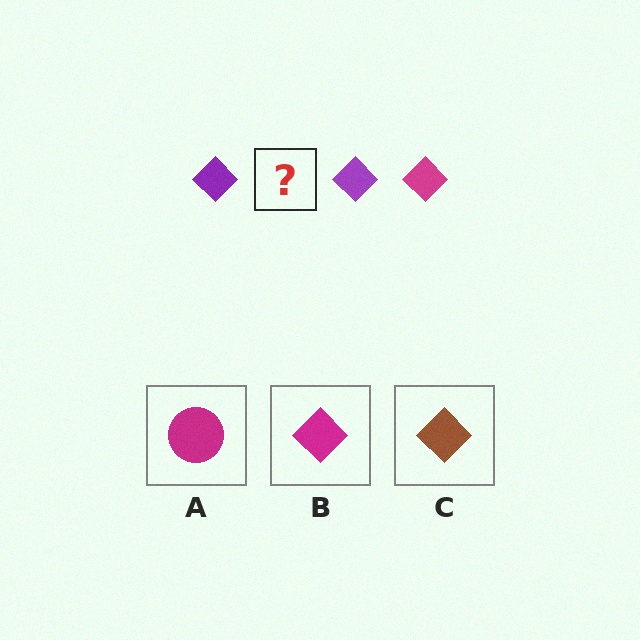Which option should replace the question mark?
Option B.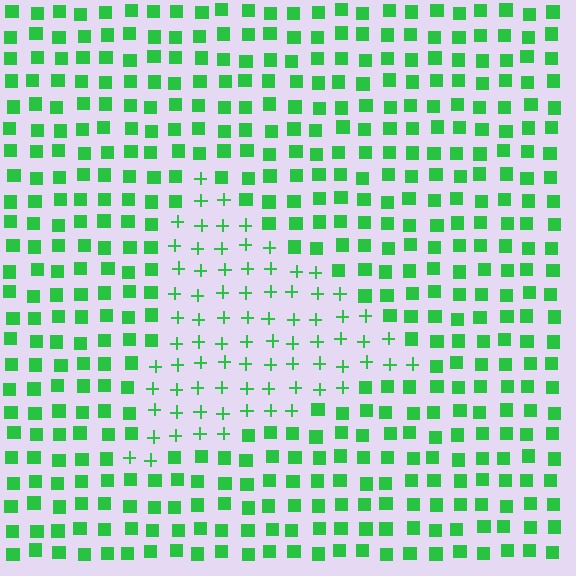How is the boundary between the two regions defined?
The boundary is defined by a change in element shape: plus signs inside vs. squares outside. All elements share the same color and spacing.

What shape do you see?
I see a triangle.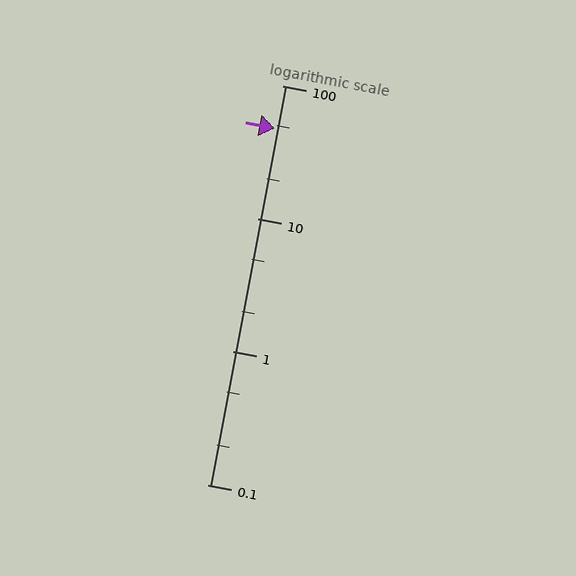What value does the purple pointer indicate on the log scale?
The pointer indicates approximately 48.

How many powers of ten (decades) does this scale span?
The scale spans 3 decades, from 0.1 to 100.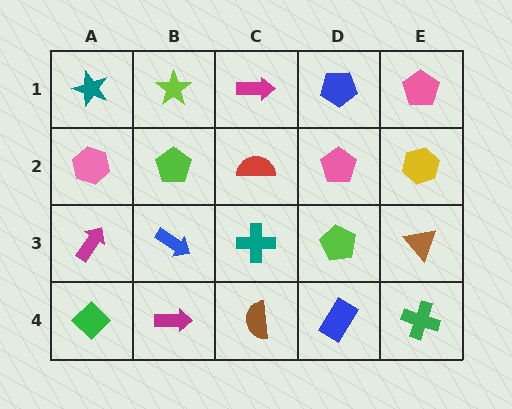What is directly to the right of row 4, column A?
A magenta arrow.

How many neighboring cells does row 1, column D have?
3.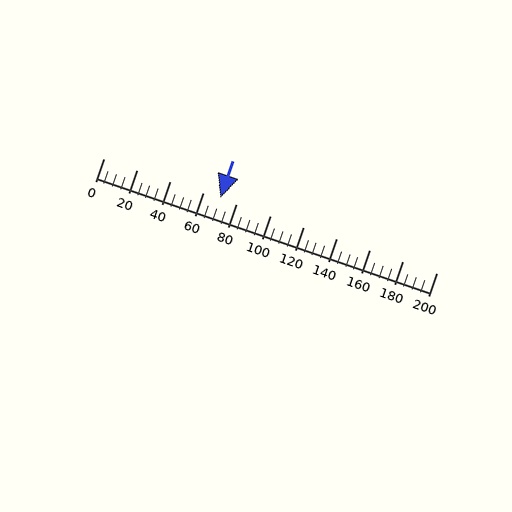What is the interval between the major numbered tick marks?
The major tick marks are spaced 20 units apart.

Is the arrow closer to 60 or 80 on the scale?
The arrow is closer to 80.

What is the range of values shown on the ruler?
The ruler shows values from 0 to 200.